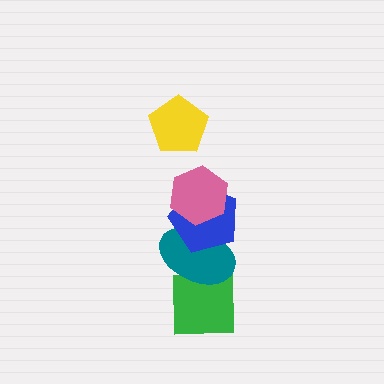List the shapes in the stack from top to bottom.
From top to bottom: the yellow pentagon, the pink hexagon, the blue pentagon, the teal ellipse, the green square.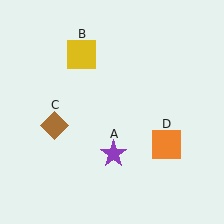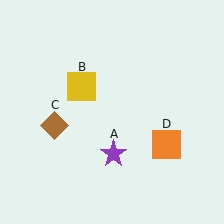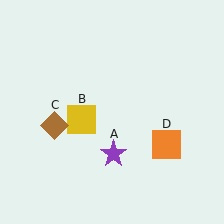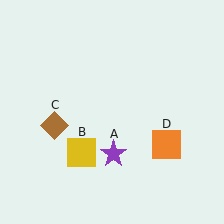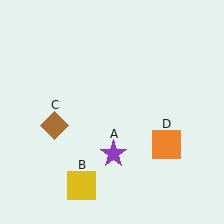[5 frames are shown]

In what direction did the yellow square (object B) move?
The yellow square (object B) moved down.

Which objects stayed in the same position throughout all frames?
Purple star (object A) and brown diamond (object C) and orange square (object D) remained stationary.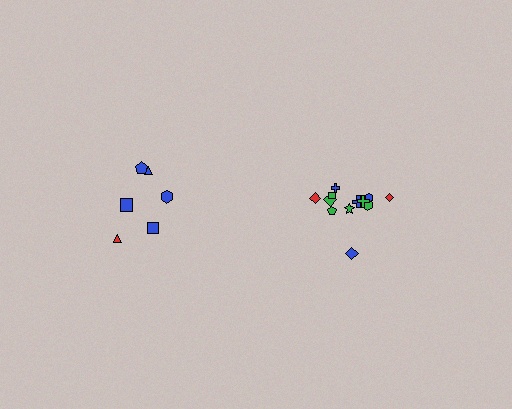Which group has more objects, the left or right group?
The right group.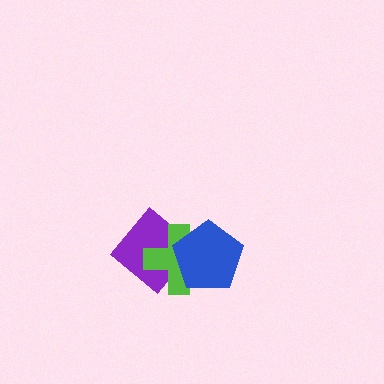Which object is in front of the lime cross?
The blue pentagon is in front of the lime cross.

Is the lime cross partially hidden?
Yes, it is partially covered by another shape.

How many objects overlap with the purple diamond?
2 objects overlap with the purple diamond.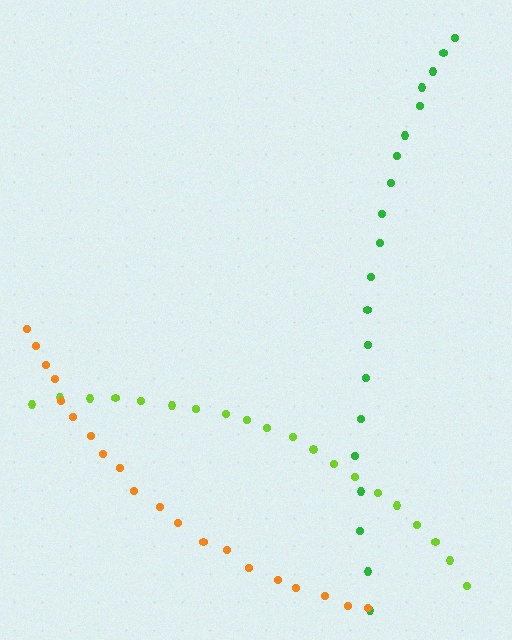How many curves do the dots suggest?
There are 3 distinct paths.